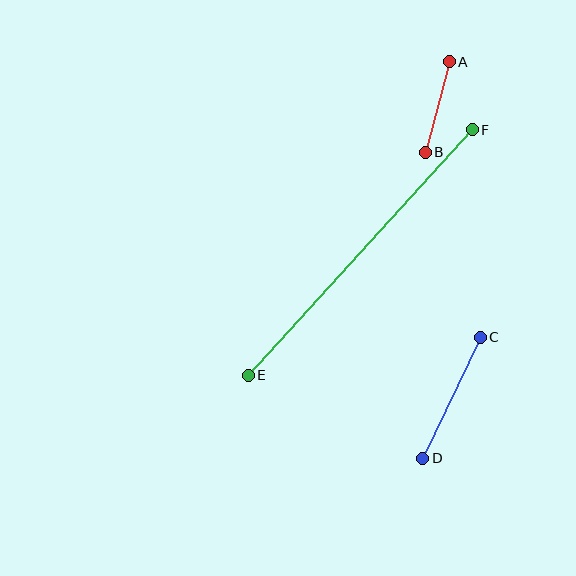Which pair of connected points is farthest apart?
Points E and F are farthest apart.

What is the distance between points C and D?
The distance is approximately 134 pixels.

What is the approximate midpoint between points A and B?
The midpoint is at approximately (437, 107) pixels.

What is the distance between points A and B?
The distance is approximately 94 pixels.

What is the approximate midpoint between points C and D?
The midpoint is at approximately (452, 398) pixels.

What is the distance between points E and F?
The distance is approximately 332 pixels.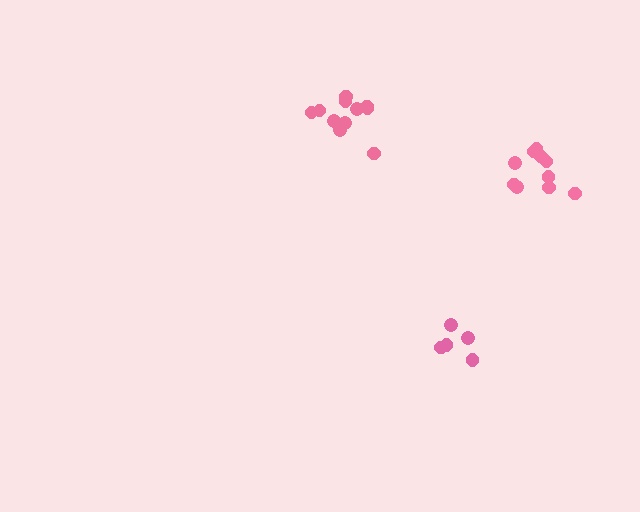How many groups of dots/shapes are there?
There are 3 groups.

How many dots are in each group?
Group 1: 11 dots, Group 2: 10 dots, Group 3: 5 dots (26 total).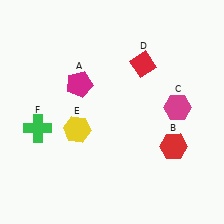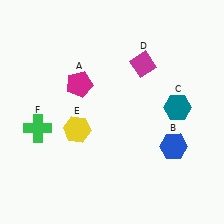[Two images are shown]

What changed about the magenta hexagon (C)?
In Image 1, C is magenta. In Image 2, it changed to teal.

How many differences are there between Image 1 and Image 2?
There are 3 differences between the two images.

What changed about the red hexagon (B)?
In Image 1, B is red. In Image 2, it changed to blue.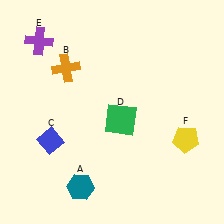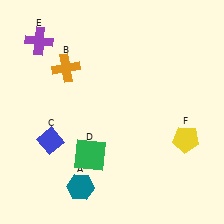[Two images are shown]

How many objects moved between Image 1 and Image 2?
1 object moved between the two images.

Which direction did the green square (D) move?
The green square (D) moved down.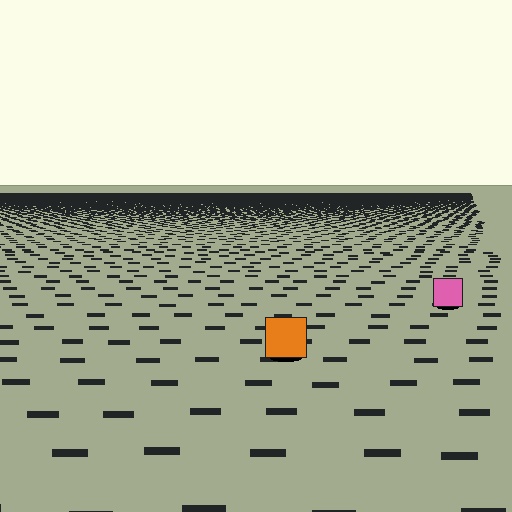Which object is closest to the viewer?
The orange square is closest. The texture marks near it are larger and more spread out.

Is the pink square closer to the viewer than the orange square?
No. The orange square is closer — you can tell from the texture gradient: the ground texture is coarser near it.